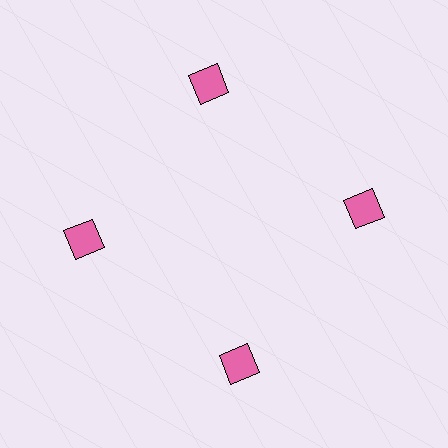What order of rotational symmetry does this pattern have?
This pattern has 4-fold rotational symmetry.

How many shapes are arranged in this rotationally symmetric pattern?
There are 4 shapes, arranged in 4 groups of 1.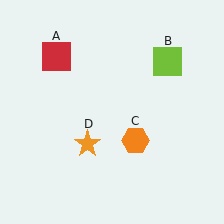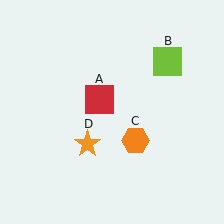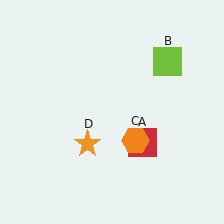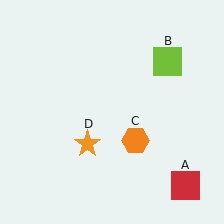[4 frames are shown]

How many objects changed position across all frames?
1 object changed position: red square (object A).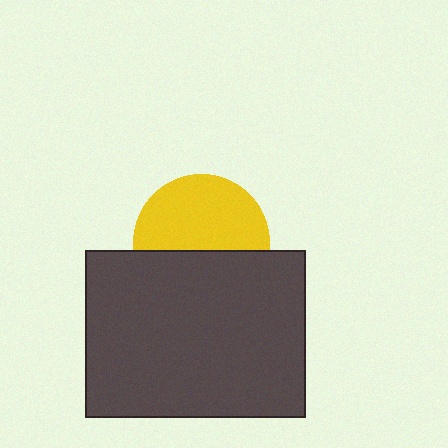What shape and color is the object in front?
The object in front is a dark gray rectangle.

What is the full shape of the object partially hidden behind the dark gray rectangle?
The partially hidden object is a yellow circle.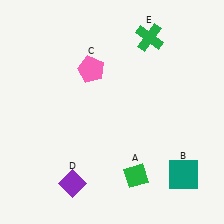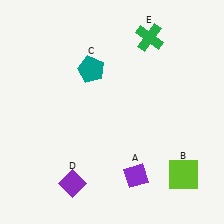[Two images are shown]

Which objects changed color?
A changed from green to purple. B changed from teal to lime. C changed from pink to teal.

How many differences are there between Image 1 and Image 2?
There are 3 differences between the two images.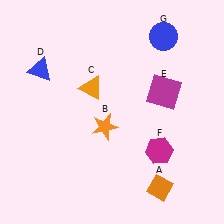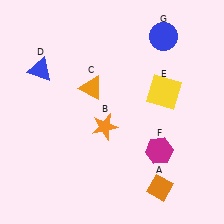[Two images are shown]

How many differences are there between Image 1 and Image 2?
There is 1 difference between the two images.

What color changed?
The square (E) changed from magenta in Image 1 to yellow in Image 2.